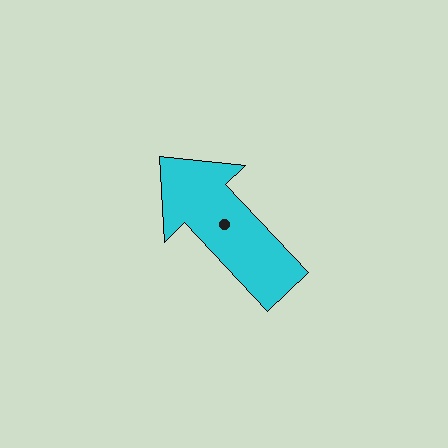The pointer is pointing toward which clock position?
Roughly 11 o'clock.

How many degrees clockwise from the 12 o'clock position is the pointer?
Approximately 317 degrees.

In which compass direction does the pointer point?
Northwest.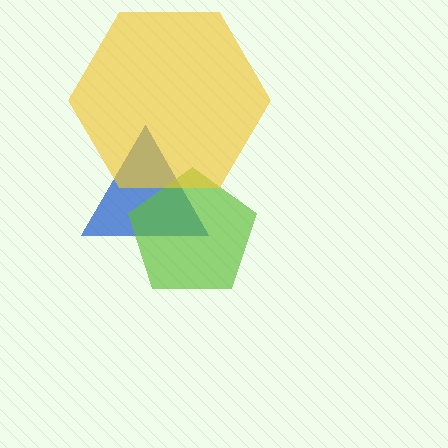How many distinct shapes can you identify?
There are 3 distinct shapes: a blue triangle, a lime pentagon, a yellow hexagon.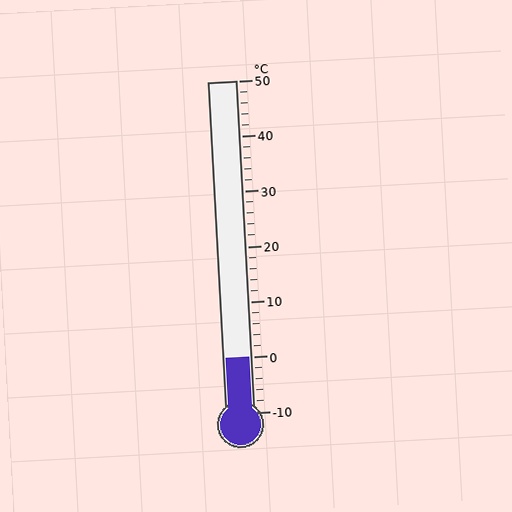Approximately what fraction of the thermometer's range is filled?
The thermometer is filled to approximately 15% of its range.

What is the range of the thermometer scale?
The thermometer scale ranges from -10°C to 50°C.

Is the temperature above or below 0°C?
The temperature is at 0°C.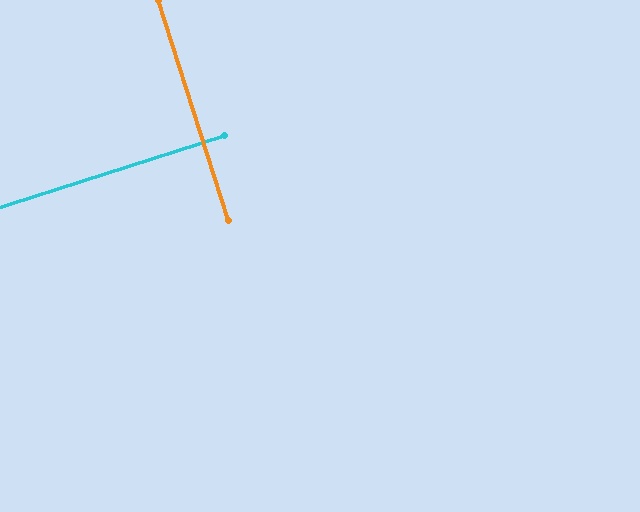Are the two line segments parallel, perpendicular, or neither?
Perpendicular — they meet at approximately 90°.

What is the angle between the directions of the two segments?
Approximately 90 degrees.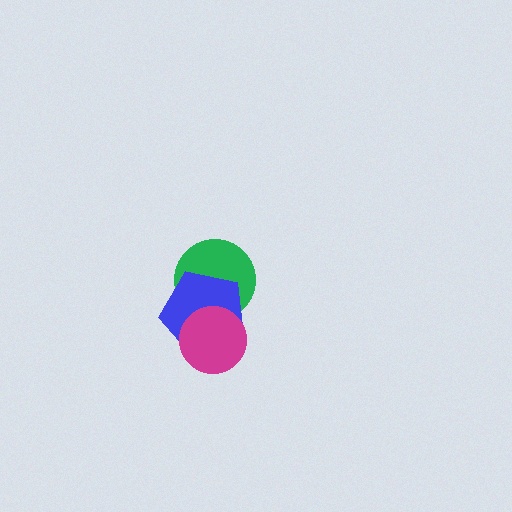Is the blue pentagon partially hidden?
Yes, it is partially covered by another shape.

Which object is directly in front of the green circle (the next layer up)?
The blue pentagon is directly in front of the green circle.